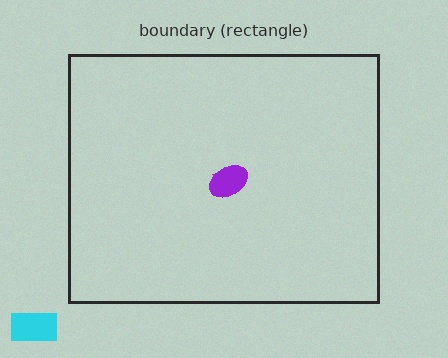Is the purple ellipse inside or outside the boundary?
Inside.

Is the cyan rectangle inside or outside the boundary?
Outside.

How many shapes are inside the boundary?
2 inside, 1 outside.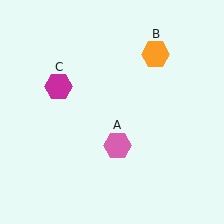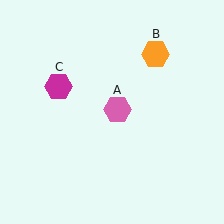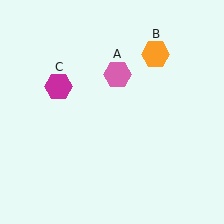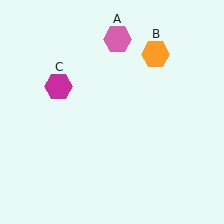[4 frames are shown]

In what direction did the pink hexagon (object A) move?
The pink hexagon (object A) moved up.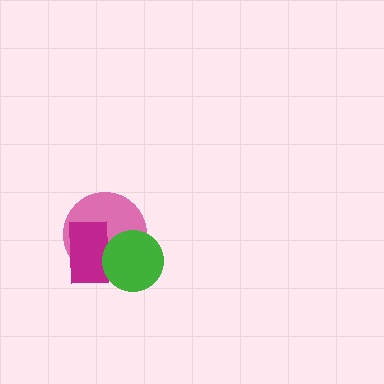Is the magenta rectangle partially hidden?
Yes, it is partially covered by another shape.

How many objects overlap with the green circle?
2 objects overlap with the green circle.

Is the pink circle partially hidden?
Yes, it is partially covered by another shape.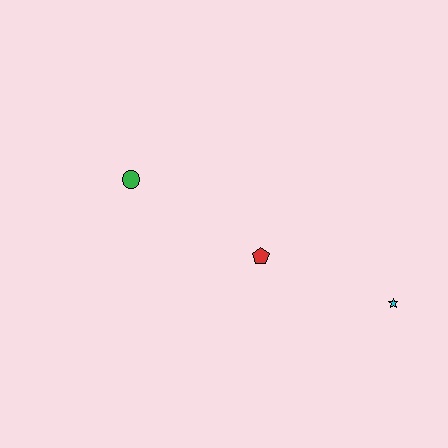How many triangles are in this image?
There are no triangles.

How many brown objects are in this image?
There are no brown objects.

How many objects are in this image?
There are 3 objects.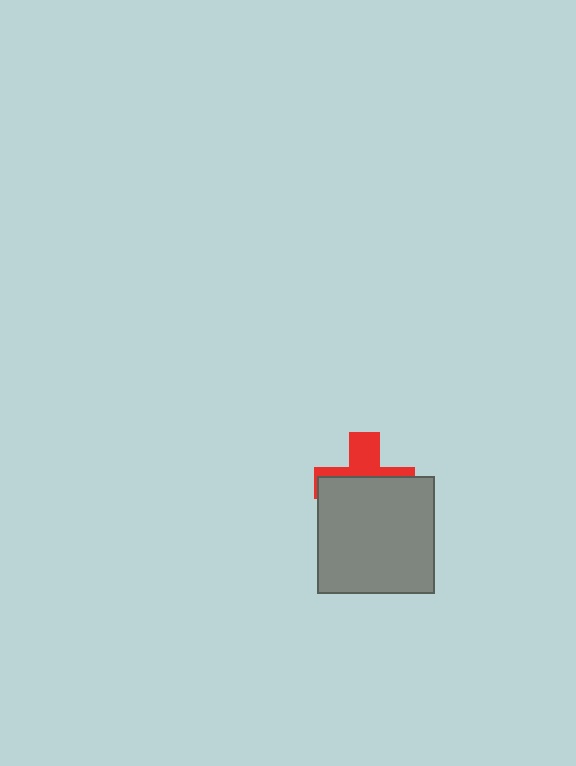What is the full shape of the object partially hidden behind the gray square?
The partially hidden object is a red cross.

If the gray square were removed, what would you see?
You would see the complete red cross.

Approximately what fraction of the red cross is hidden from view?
Roughly 63% of the red cross is hidden behind the gray square.